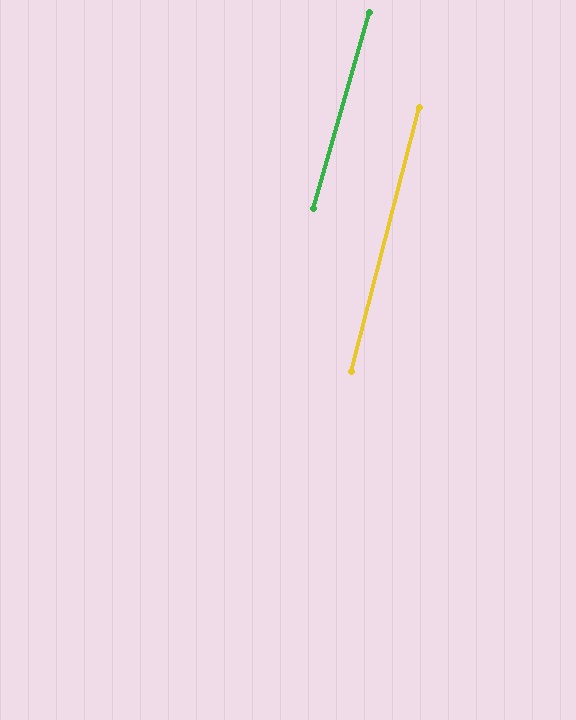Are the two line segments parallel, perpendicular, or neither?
Parallel — their directions differ by only 1.7°.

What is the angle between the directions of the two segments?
Approximately 2 degrees.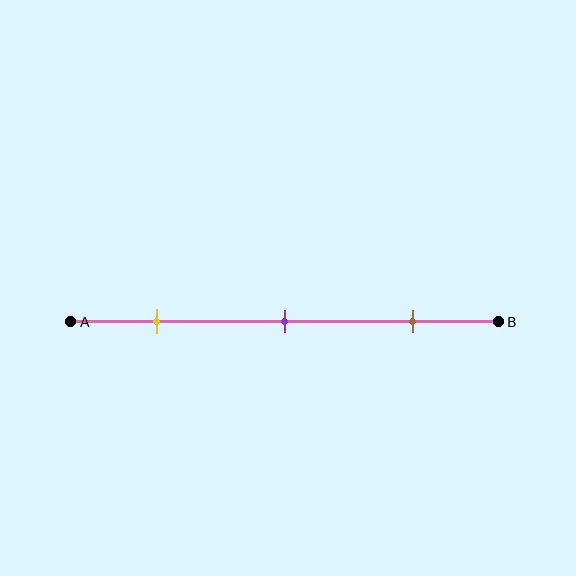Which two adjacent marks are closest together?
The yellow and purple marks are the closest adjacent pair.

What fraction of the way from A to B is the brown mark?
The brown mark is approximately 80% (0.8) of the way from A to B.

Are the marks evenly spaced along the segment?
Yes, the marks are approximately evenly spaced.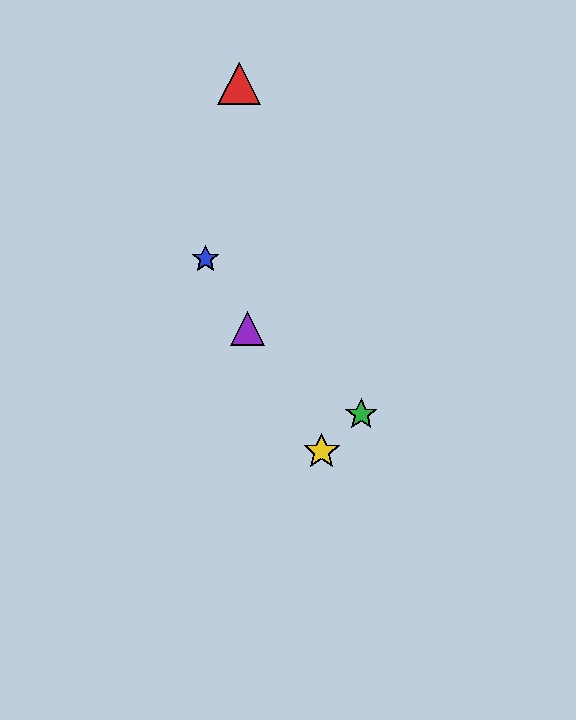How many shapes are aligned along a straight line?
3 shapes (the blue star, the yellow star, the purple triangle) are aligned along a straight line.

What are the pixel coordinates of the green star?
The green star is at (361, 415).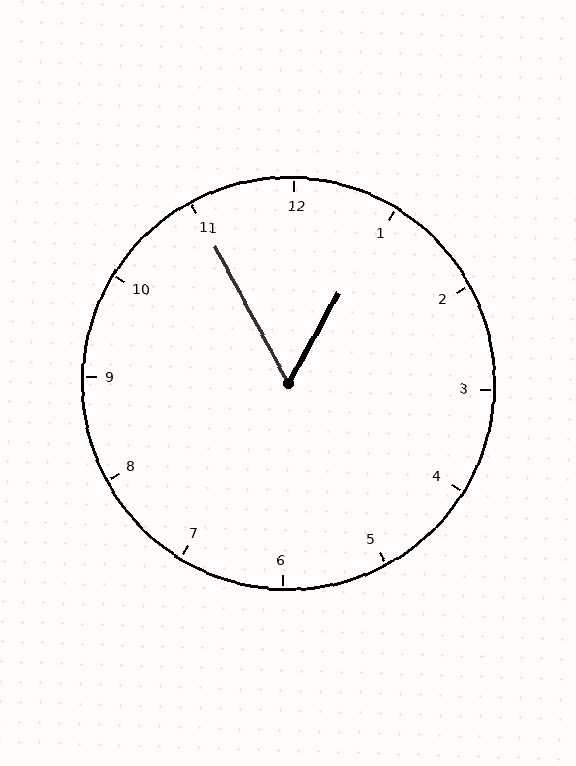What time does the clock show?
12:55.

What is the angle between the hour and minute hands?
Approximately 58 degrees.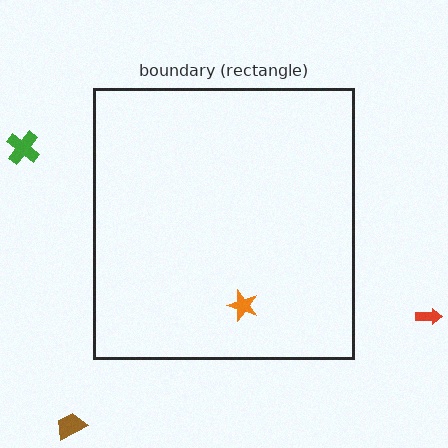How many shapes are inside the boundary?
1 inside, 3 outside.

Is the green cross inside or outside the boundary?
Outside.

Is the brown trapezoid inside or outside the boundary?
Outside.